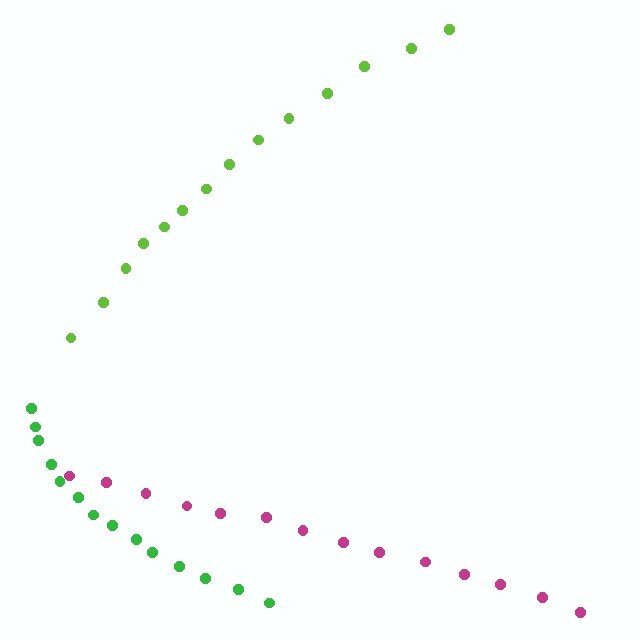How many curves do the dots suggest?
There are 3 distinct paths.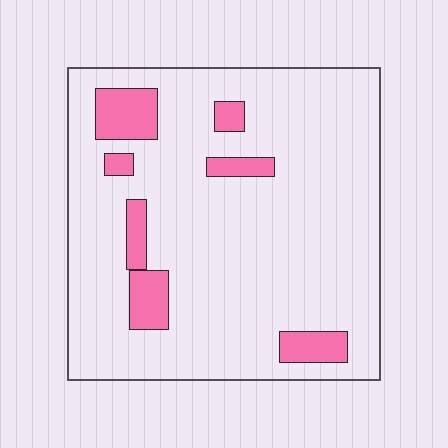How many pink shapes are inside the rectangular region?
7.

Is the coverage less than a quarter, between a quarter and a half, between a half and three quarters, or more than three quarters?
Less than a quarter.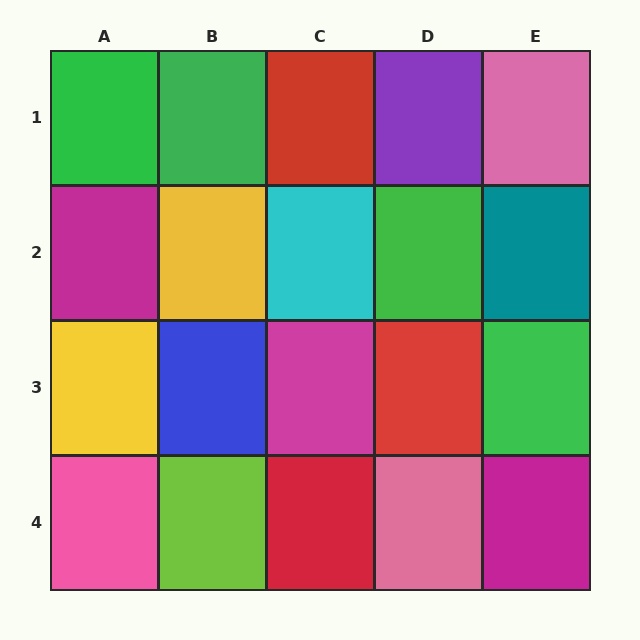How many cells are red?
3 cells are red.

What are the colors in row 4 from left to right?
Pink, lime, red, pink, magenta.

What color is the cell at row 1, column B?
Green.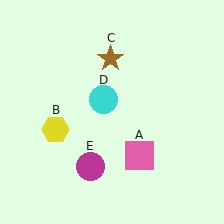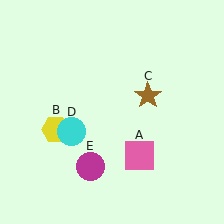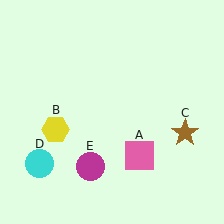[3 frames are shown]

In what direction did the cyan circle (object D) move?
The cyan circle (object D) moved down and to the left.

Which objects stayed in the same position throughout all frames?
Pink square (object A) and yellow hexagon (object B) and magenta circle (object E) remained stationary.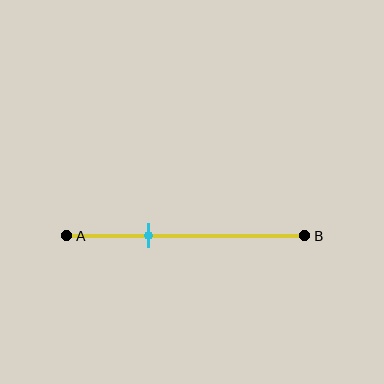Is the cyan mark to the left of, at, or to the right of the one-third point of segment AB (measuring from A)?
The cyan mark is approximately at the one-third point of segment AB.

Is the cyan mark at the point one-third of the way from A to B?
Yes, the mark is approximately at the one-third point.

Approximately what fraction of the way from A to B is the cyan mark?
The cyan mark is approximately 35% of the way from A to B.